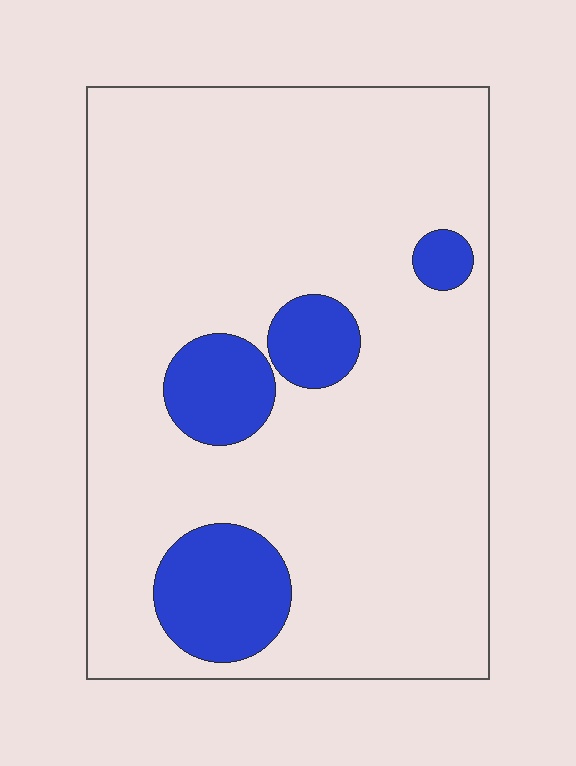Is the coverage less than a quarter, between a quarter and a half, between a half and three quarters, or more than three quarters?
Less than a quarter.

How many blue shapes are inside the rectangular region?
4.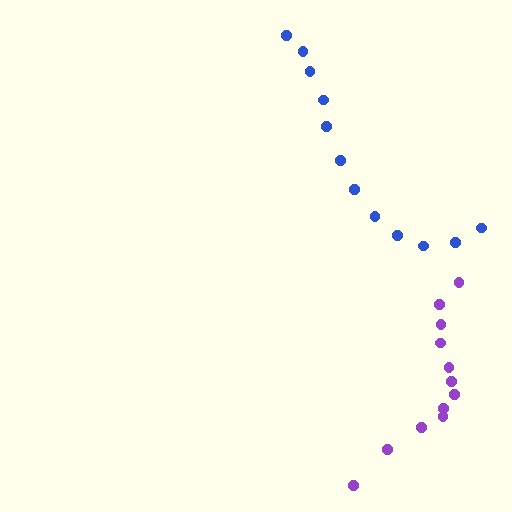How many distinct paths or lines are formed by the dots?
There are 2 distinct paths.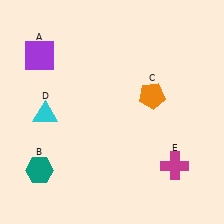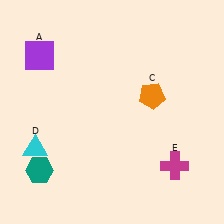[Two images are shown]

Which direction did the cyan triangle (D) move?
The cyan triangle (D) moved down.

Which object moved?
The cyan triangle (D) moved down.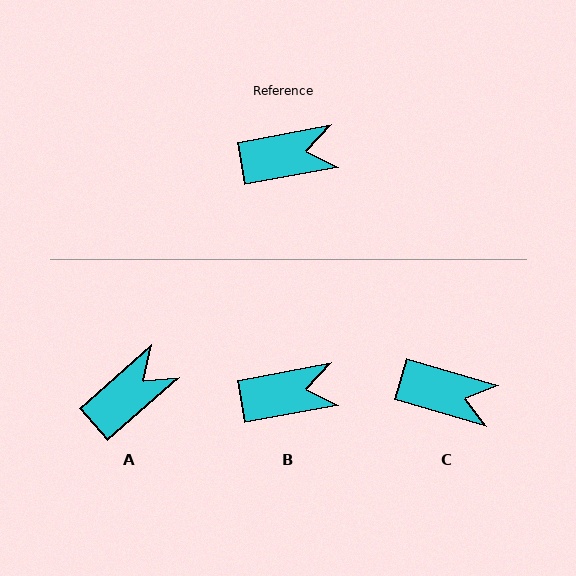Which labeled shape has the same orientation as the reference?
B.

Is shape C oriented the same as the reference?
No, it is off by about 27 degrees.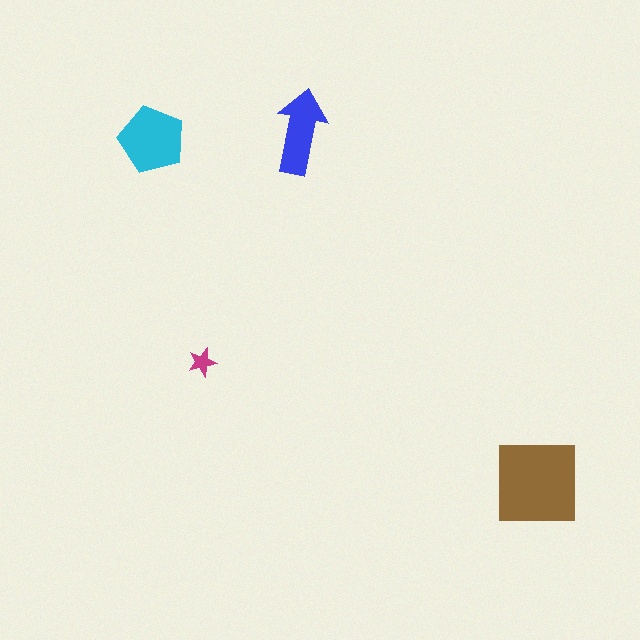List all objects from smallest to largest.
The magenta star, the blue arrow, the cyan pentagon, the brown square.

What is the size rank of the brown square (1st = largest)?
1st.